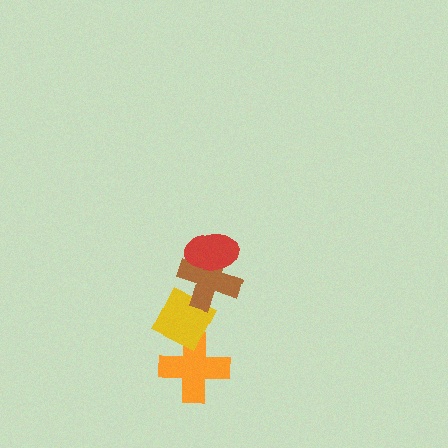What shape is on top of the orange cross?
The yellow diamond is on top of the orange cross.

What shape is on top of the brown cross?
The red ellipse is on top of the brown cross.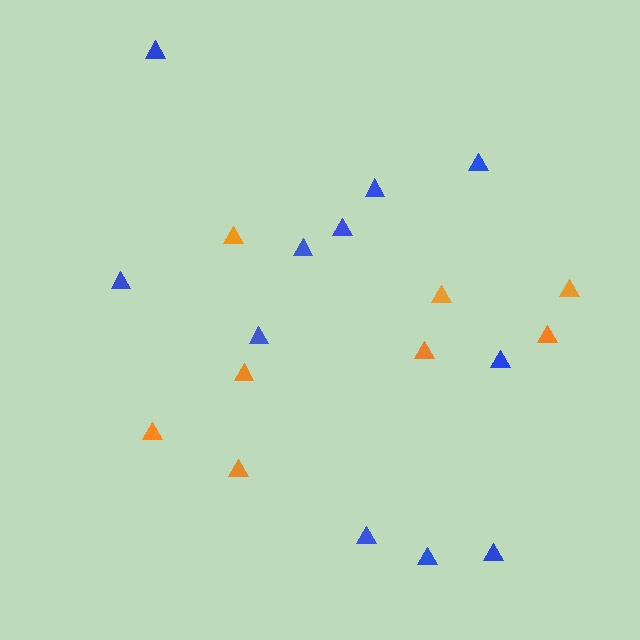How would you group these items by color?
There are 2 groups: one group of orange triangles (8) and one group of blue triangles (11).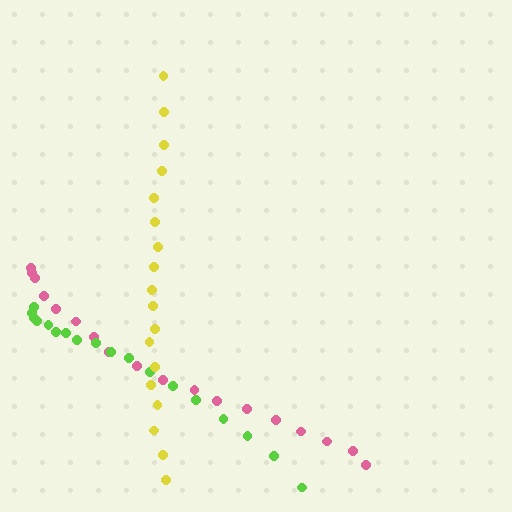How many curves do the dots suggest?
There are 3 distinct paths.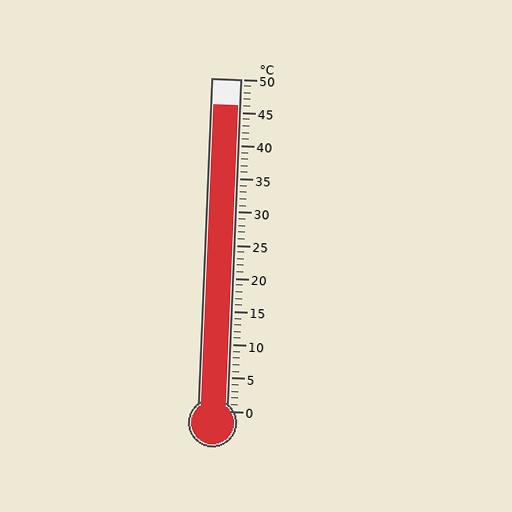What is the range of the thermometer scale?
The thermometer scale ranges from 0°C to 50°C.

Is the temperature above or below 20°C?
The temperature is above 20°C.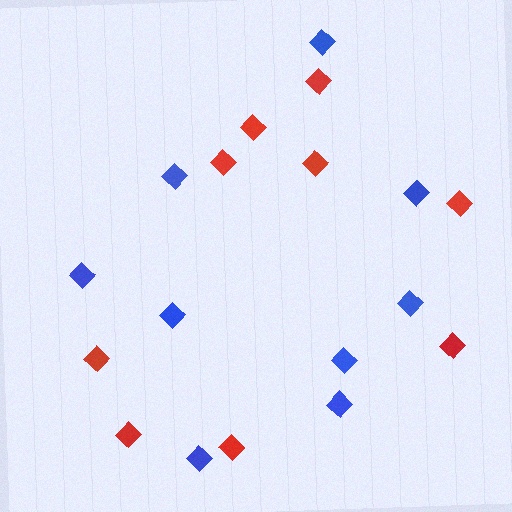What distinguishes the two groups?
There are 2 groups: one group of red diamonds (9) and one group of blue diamonds (9).